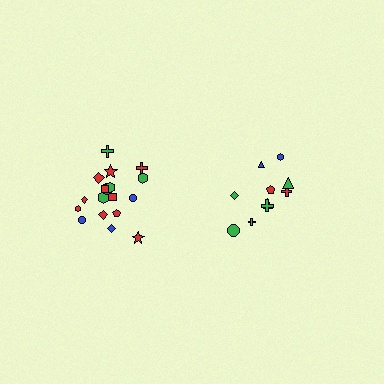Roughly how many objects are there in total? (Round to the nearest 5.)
Roughly 30 objects in total.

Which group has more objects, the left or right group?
The left group.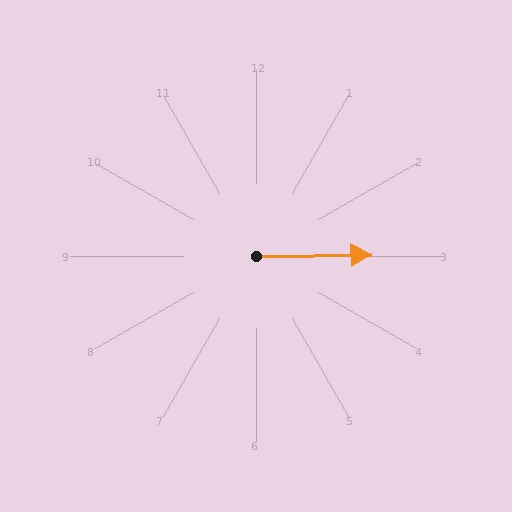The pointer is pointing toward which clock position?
Roughly 3 o'clock.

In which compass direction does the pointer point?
East.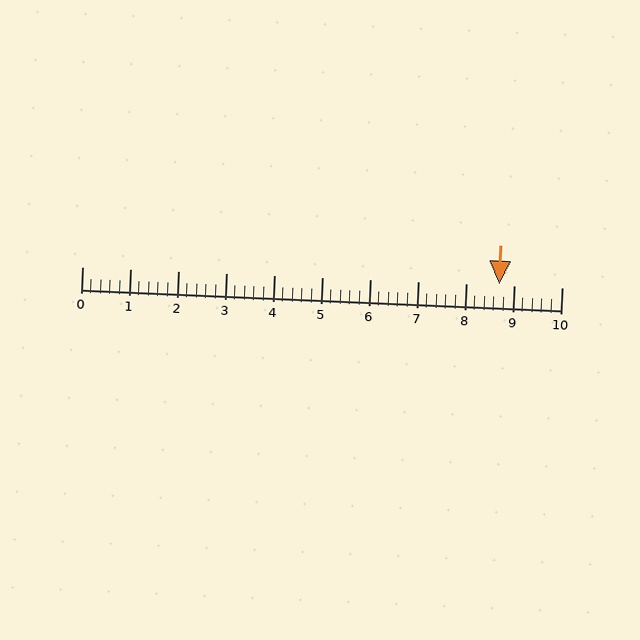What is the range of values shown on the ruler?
The ruler shows values from 0 to 10.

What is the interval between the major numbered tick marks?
The major tick marks are spaced 1 units apart.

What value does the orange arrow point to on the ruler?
The orange arrow points to approximately 8.7.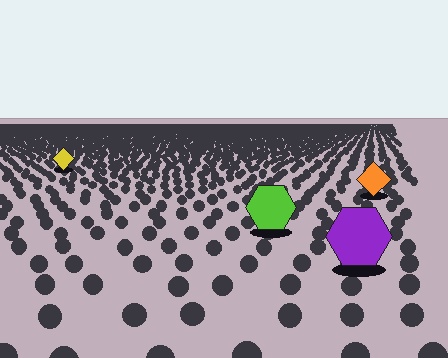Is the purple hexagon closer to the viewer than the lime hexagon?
Yes. The purple hexagon is closer — you can tell from the texture gradient: the ground texture is coarser near it.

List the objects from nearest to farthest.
From nearest to farthest: the purple hexagon, the lime hexagon, the orange diamond, the yellow diamond.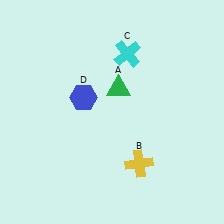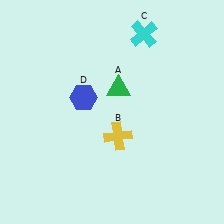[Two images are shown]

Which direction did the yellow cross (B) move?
The yellow cross (B) moved up.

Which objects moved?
The objects that moved are: the yellow cross (B), the cyan cross (C).